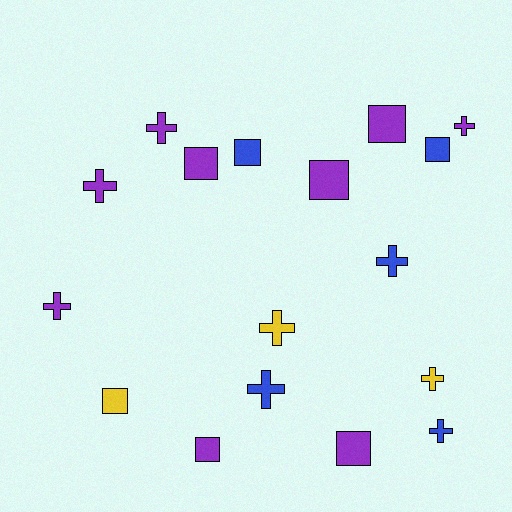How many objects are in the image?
There are 17 objects.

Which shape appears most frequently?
Cross, with 9 objects.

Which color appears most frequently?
Purple, with 9 objects.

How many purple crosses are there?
There are 4 purple crosses.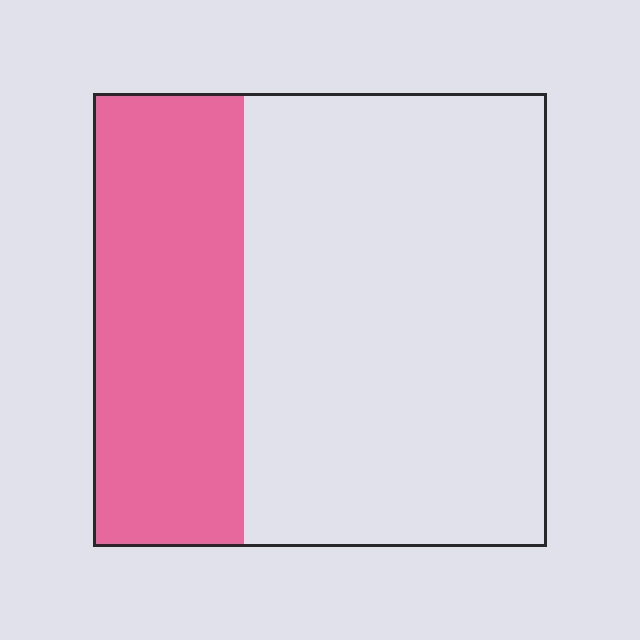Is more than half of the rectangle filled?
No.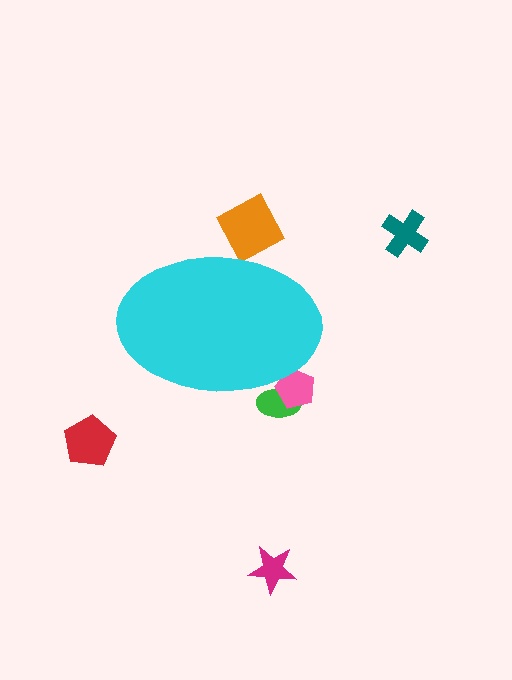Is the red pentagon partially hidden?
No, the red pentagon is fully visible.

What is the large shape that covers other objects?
A cyan ellipse.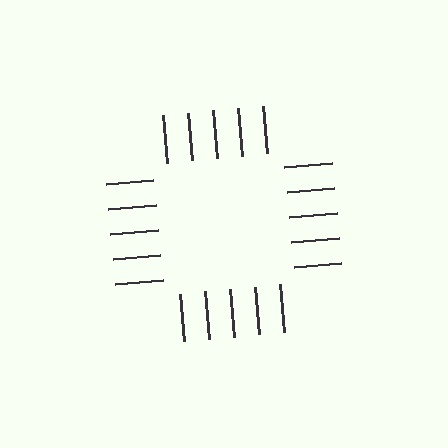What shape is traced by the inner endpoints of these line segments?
An illusory square — the line segments terminate on its edges but no continuous stroke is drawn.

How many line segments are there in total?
20 — 5 along each of the 4 edges.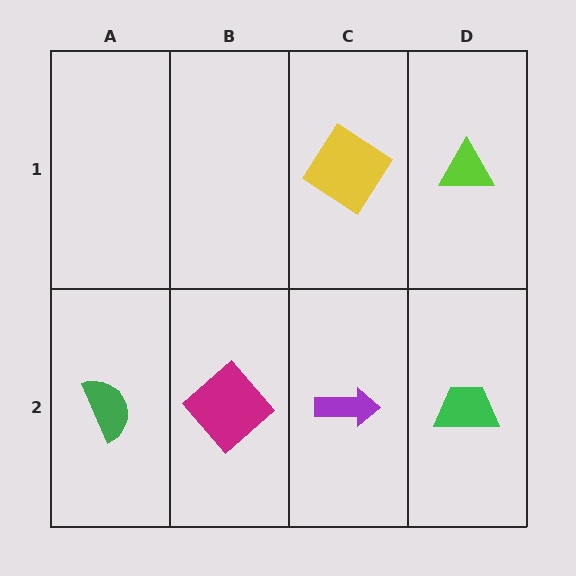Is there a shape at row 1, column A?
No, that cell is empty.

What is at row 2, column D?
A green trapezoid.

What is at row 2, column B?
A magenta diamond.